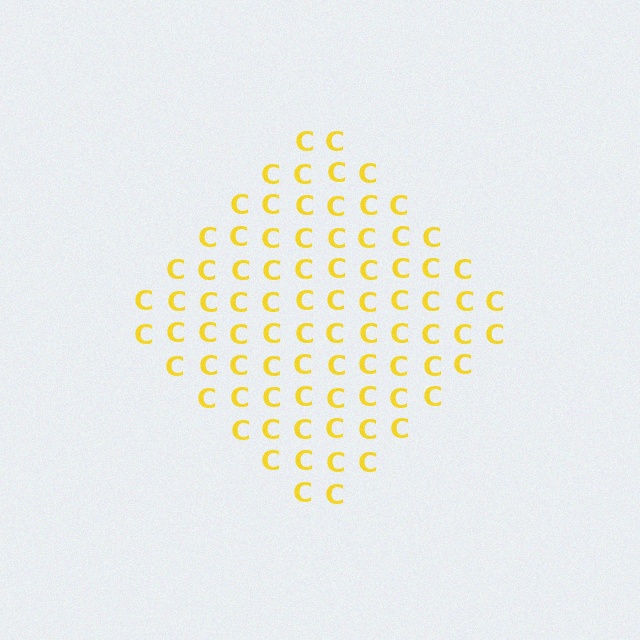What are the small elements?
The small elements are letter C's.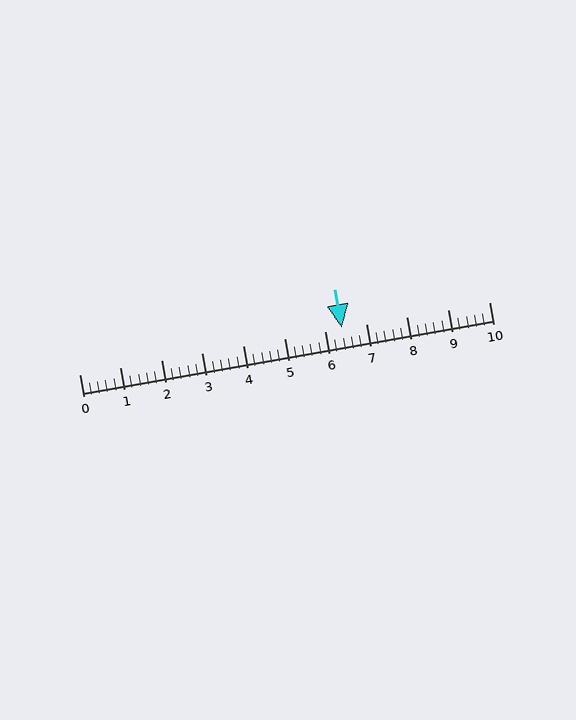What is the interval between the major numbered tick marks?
The major tick marks are spaced 1 units apart.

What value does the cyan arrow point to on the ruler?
The cyan arrow points to approximately 6.4.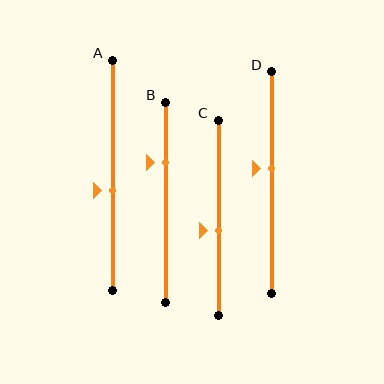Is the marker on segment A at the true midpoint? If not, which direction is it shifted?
No, the marker on segment A is shifted downward by about 7% of the segment length.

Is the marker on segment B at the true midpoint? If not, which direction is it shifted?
No, the marker on segment B is shifted upward by about 20% of the segment length.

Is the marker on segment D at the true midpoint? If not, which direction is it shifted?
No, the marker on segment D is shifted upward by about 6% of the segment length.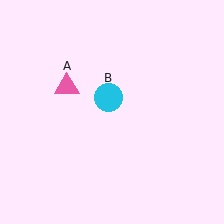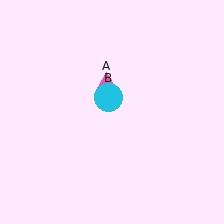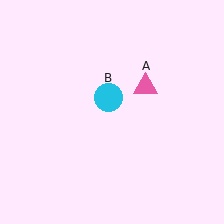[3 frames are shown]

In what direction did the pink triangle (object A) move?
The pink triangle (object A) moved right.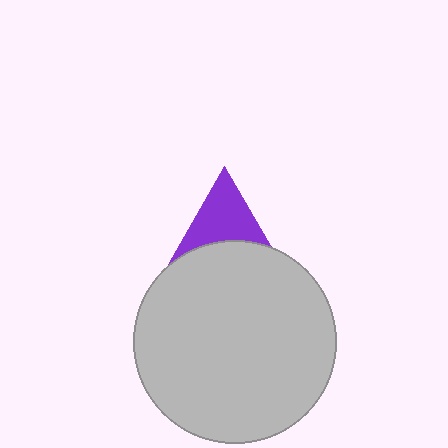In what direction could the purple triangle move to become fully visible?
The purple triangle could move up. That would shift it out from behind the light gray circle entirely.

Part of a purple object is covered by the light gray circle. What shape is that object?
It is a triangle.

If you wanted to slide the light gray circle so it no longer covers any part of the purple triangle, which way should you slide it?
Slide it down — that is the most direct way to separate the two shapes.